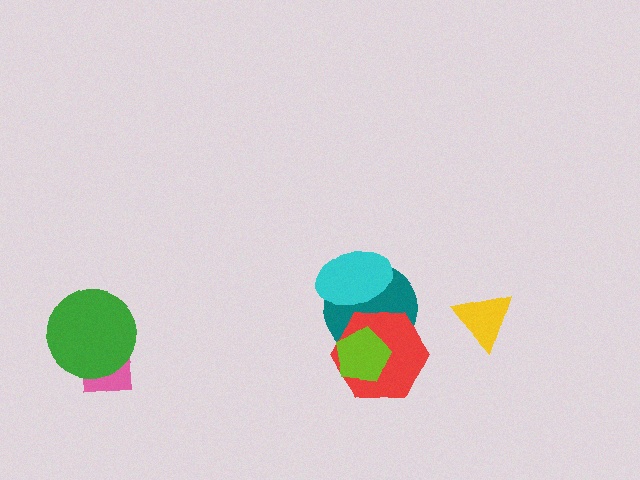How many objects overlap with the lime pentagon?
2 objects overlap with the lime pentagon.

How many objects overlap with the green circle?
1 object overlaps with the green circle.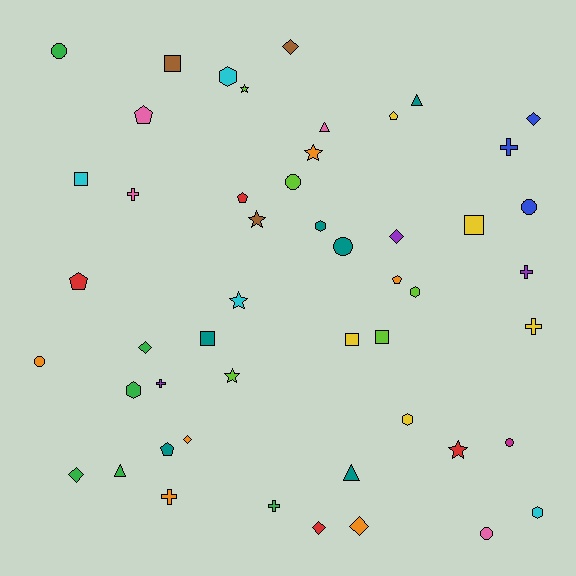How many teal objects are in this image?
There are 6 teal objects.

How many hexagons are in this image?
There are 6 hexagons.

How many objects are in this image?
There are 50 objects.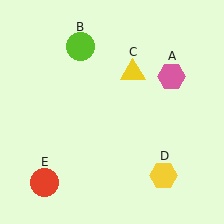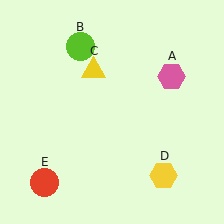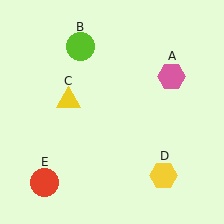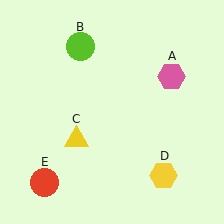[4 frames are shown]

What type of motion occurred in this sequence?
The yellow triangle (object C) rotated counterclockwise around the center of the scene.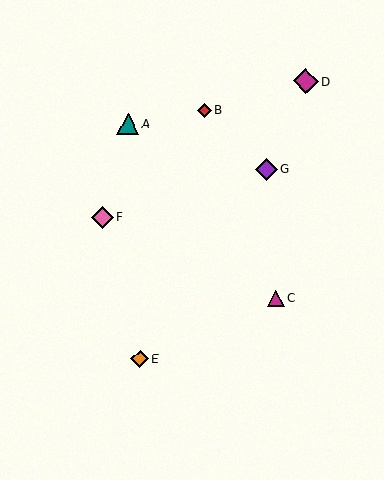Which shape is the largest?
The magenta diamond (labeled D) is the largest.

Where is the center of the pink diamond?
The center of the pink diamond is at (103, 217).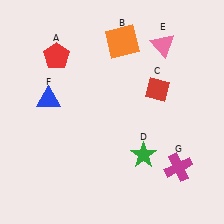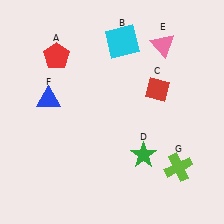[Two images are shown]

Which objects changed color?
B changed from orange to cyan. G changed from magenta to lime.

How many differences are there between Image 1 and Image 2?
There are 2 differences between the two images.